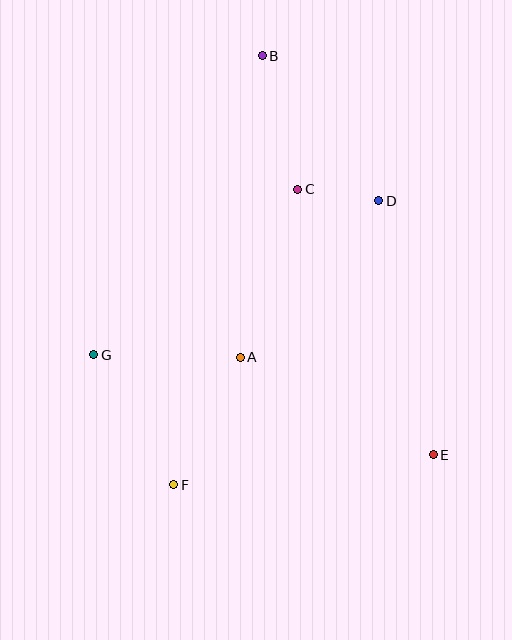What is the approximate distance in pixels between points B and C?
The distance between B and C is approximately 138 pixels.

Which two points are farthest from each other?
Points B and F are farthest from each other.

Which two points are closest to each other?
Points C and D are closest to each other.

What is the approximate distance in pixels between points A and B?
The distance between A and B is approximately 302 pixels.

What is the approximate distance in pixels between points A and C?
The distance between A and C is approximately 178 pixels.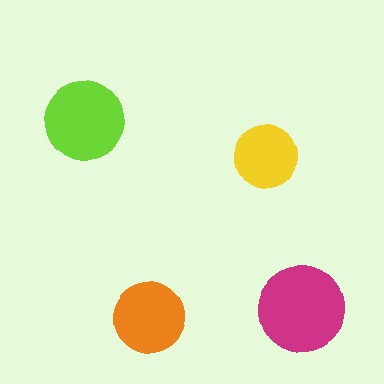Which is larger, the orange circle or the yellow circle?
The orange one.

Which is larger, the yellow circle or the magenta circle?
The magenta one.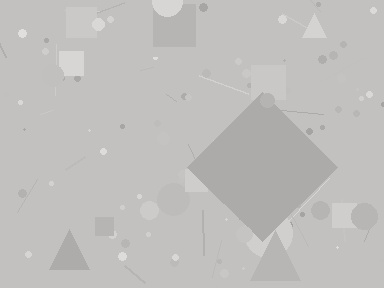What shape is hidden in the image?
A diamond is hidden in the image.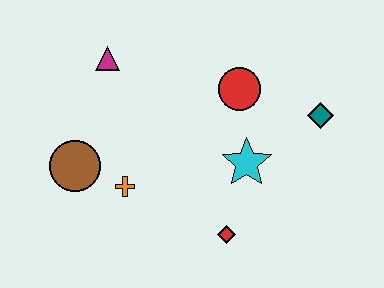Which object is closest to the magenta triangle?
The brown circle is closest to the magenta triangle.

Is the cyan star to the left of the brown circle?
No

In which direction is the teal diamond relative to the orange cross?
The teal diamond is to the right of the orange cross.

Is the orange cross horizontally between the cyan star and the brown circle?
Yes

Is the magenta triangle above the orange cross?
Yes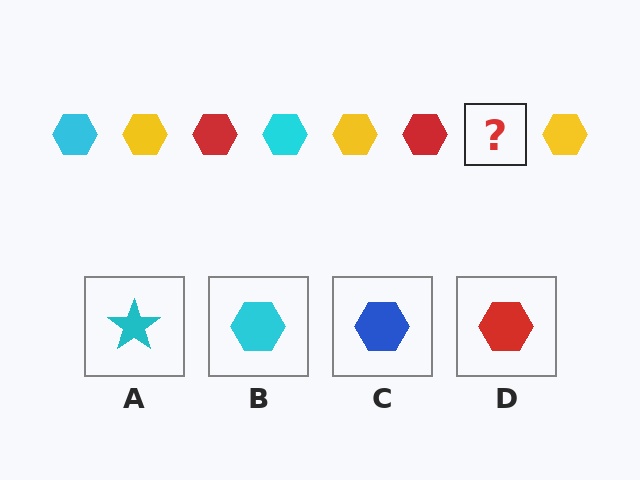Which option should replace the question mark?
Option B.